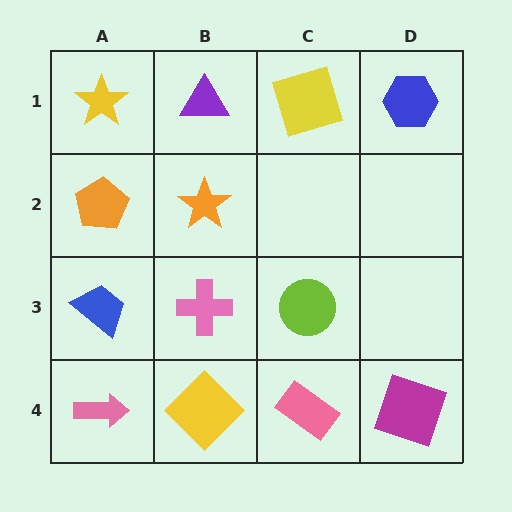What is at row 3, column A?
A blue trapezoid.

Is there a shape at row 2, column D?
No, that cell is empty.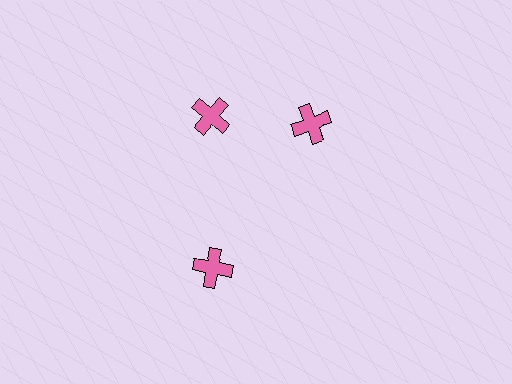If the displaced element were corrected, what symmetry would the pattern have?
It would have 3-fold rotational symmetry — the pattern would map onto itself every 120 degrees.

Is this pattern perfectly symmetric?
No. The 3 pink crosses are arranged in a ring, but one element near the 3 o'clock position is rotated out of alignment along the ring, breaking the 3-fold rotational symmetry.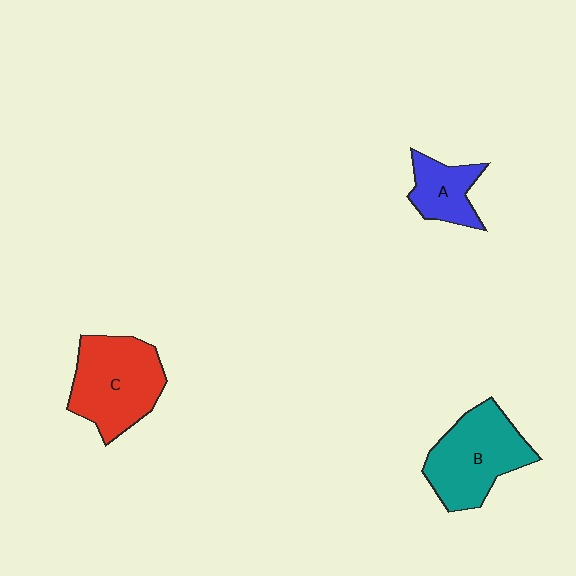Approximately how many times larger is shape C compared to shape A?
Approximately 1.9 times.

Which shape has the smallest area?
Shape A (blue).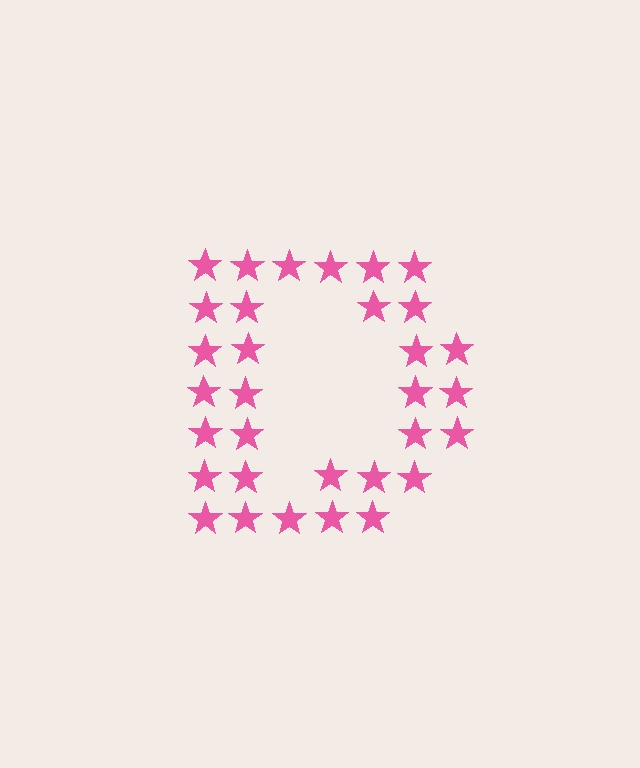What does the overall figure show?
The overall figure shows the letter D.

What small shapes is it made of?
It is made of small stars.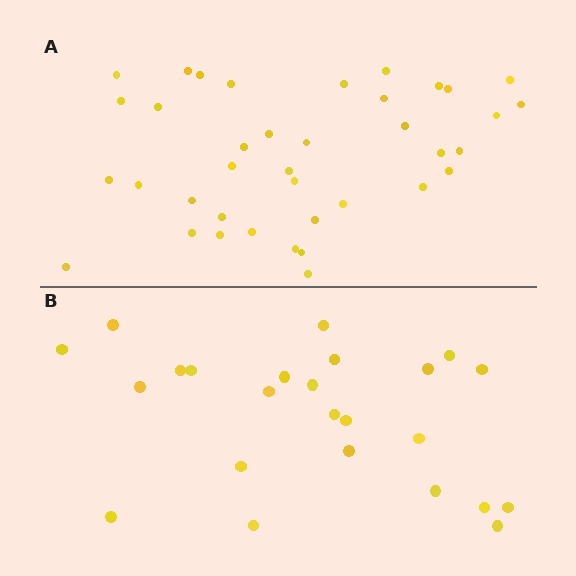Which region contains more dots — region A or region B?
Region A (the top region) has more dots.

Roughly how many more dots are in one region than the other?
Region A has approximately 15 more dots than region B.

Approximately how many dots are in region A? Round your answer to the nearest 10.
About 40 dots. (The exact count is 38, which rounds to 40.)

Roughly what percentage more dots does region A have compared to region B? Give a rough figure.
About 60% more.